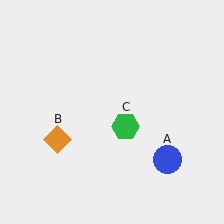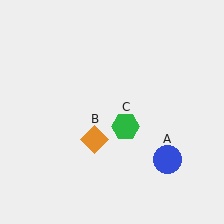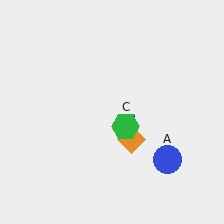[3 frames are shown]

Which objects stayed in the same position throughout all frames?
Blue circle (object A) and green hexagon (object C) remained stationary.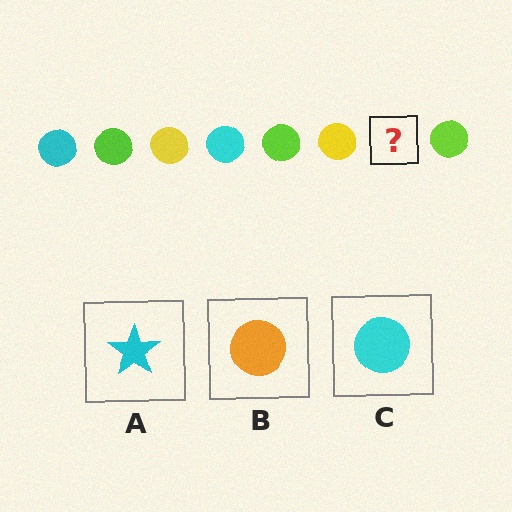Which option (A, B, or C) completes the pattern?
C.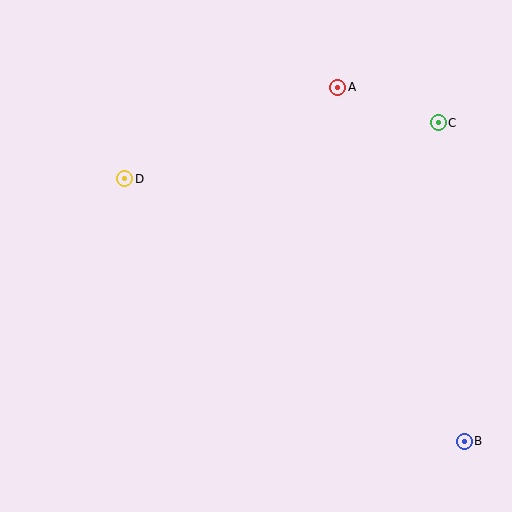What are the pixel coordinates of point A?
Point A is at (338, 87).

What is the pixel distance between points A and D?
The distance between A and D is 232 pixels.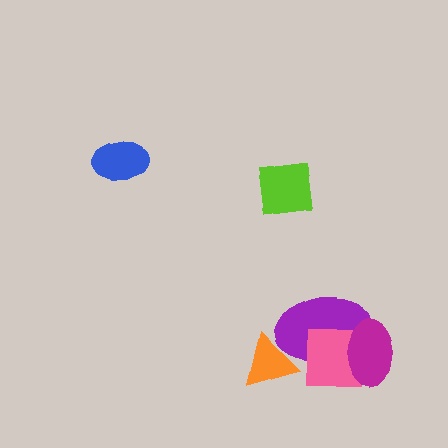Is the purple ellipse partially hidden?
Yes, it is partially covered by another shape.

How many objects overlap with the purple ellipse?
3 objects overlap with the purple ellipse.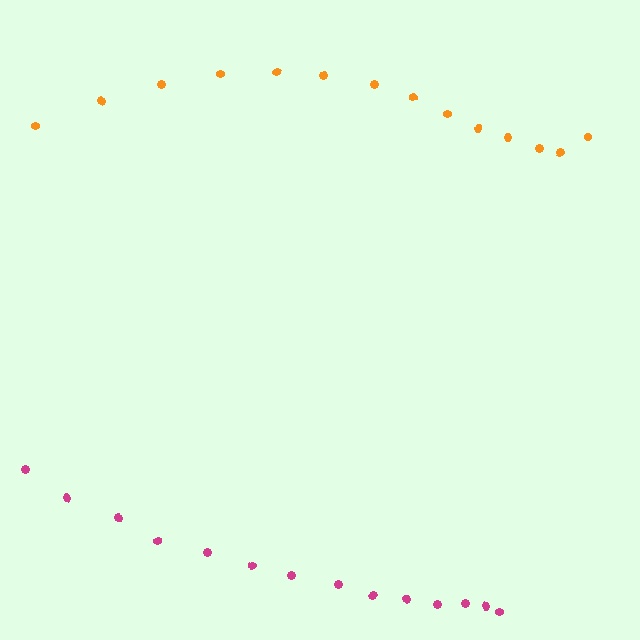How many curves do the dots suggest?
There are 2 distinct paths.